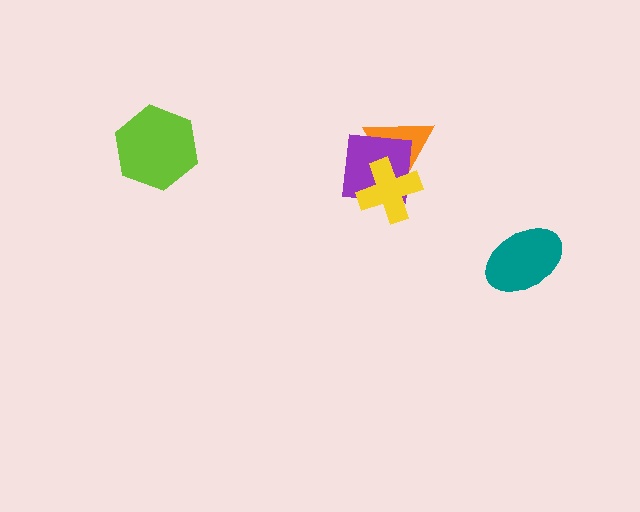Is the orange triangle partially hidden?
Yes, it is partially covered by another shape.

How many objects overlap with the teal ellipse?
0 objects overlap with the teal ellipse.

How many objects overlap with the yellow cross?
2 objects overlap with the yellow cross.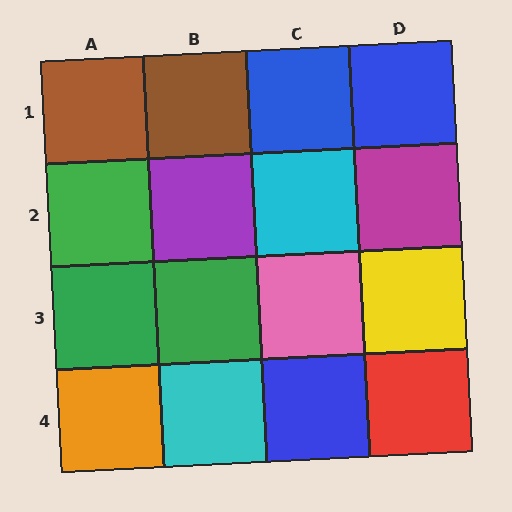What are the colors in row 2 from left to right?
Green, purple, cyan, magenta.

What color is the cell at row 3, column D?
Yellow.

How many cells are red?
1 cell is red.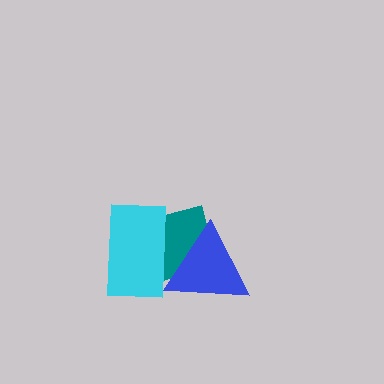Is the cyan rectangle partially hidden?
No, no other shape covers it.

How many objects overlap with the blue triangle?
2 objects overlap with the blue triangle.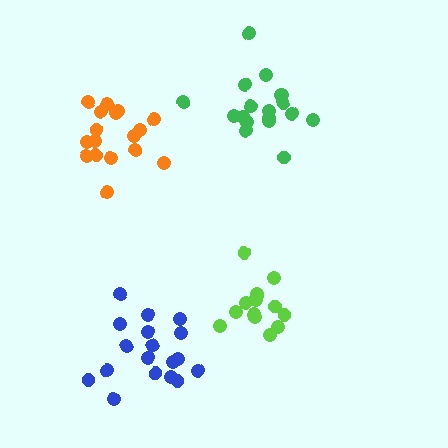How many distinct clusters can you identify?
There are 4 distinct clusters.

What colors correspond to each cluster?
The clusters are colored: lime, green, orange, blue.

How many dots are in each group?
Group 1: 13 dots, Group 2: 18 dots, Group 3: 17 dots, Group 4: 18 dots (66 total).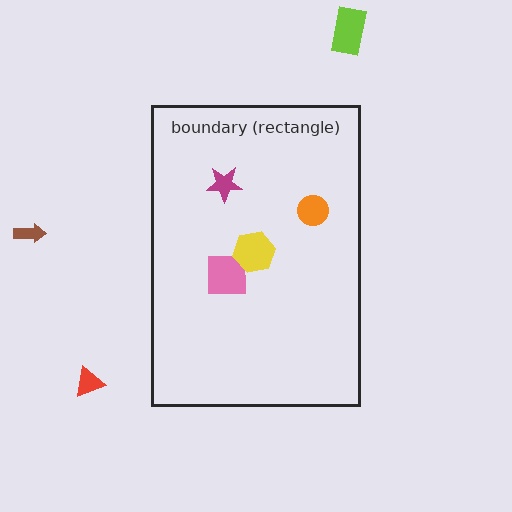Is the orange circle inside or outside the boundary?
Inside.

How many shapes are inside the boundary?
4 inside, 3 outside.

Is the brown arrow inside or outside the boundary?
Outside.